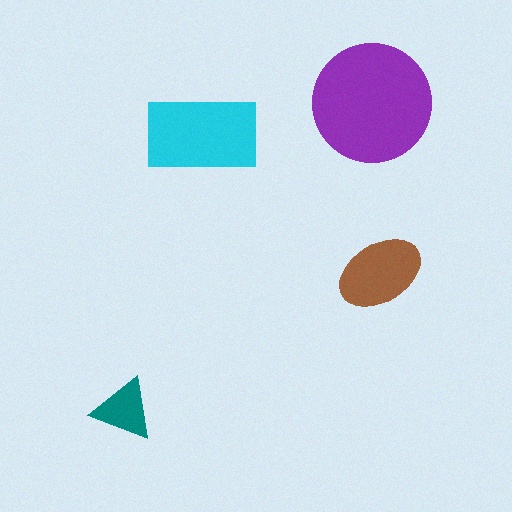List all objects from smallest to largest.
The teal triangle, the brown ellipse, the cyan rectangle, the purple circle.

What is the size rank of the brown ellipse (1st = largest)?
3rd.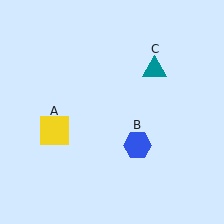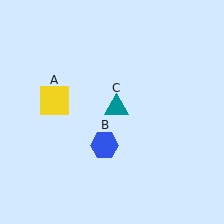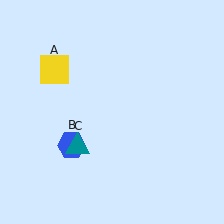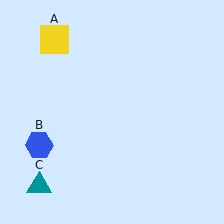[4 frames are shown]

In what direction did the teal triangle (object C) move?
The teal triangle (object C) moved down and to the left.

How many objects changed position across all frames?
3 objects changed position: yellow square (object A), blue hexagon (object B), teal triangle (object C).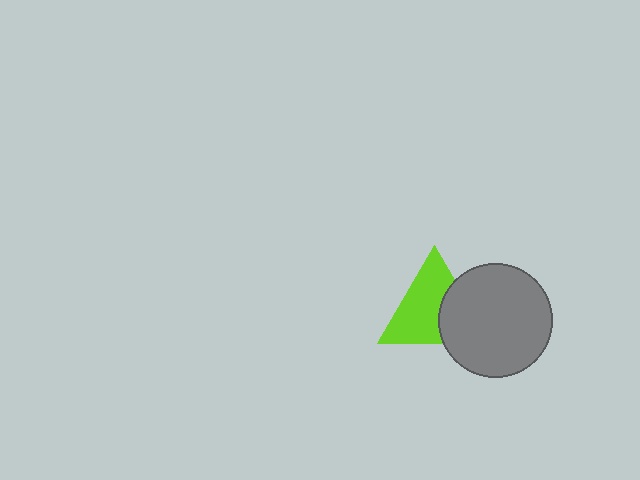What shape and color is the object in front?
The object in front is a gray circle.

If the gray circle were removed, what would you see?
You would see the complete lime triangle.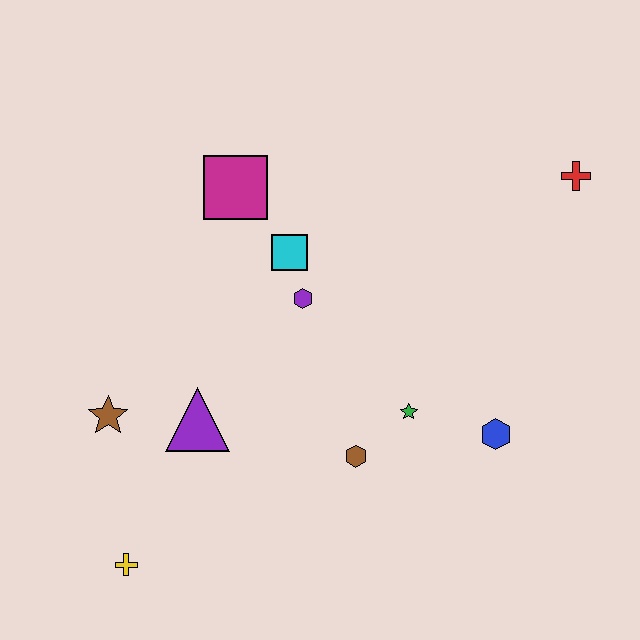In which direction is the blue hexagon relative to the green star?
The blue hexagon is to the right of the green star.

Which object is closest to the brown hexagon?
The green star is closest to the brown hexagon.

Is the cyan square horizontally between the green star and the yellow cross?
Yes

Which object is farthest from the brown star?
The red cross is farthest from the brown star.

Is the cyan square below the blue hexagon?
No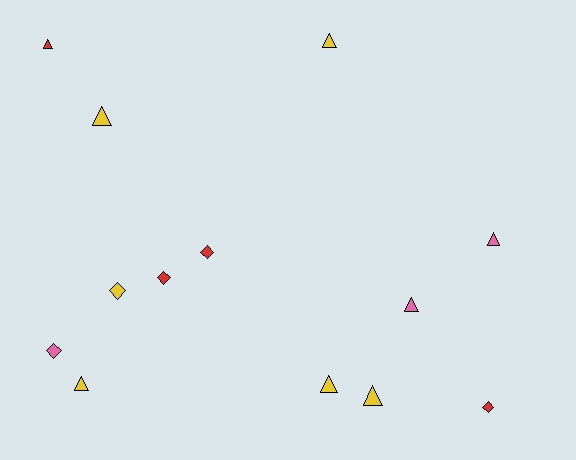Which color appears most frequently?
Yellow, with 6 objects.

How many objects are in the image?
There are 13 objects.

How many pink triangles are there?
There are 2 pink triangles.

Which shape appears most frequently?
Triangle, with 8 objects.